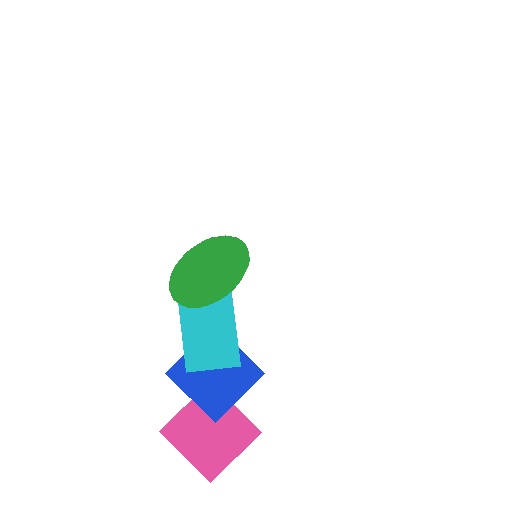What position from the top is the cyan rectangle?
The cyan rectangle is 2nd from the top.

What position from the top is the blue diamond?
The blue diamond is 3rd from the top.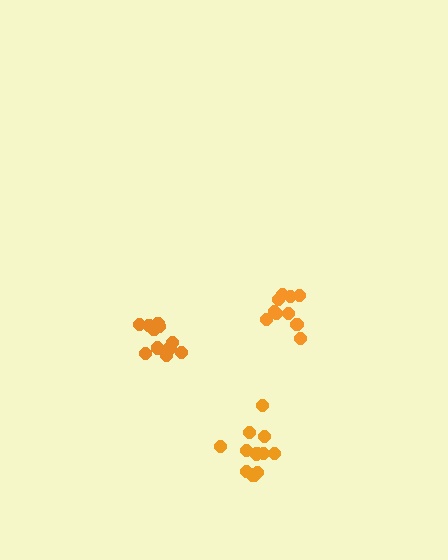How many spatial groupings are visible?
There are 3 spatial groupings.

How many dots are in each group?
Group 1: 11 dots, Group 2: 12 dots, Group 3: 13 dots (36 total).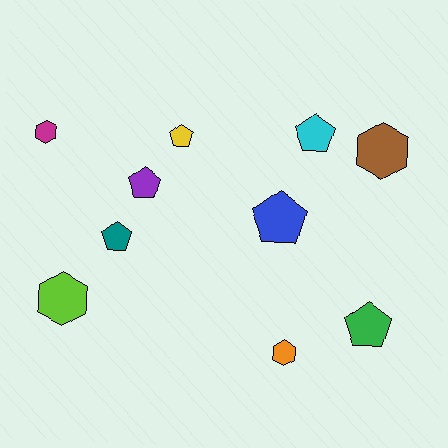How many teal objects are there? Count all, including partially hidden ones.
There is 1 teal object.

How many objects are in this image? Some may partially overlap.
There are 10 objects.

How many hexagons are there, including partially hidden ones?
There are 4 hexagons.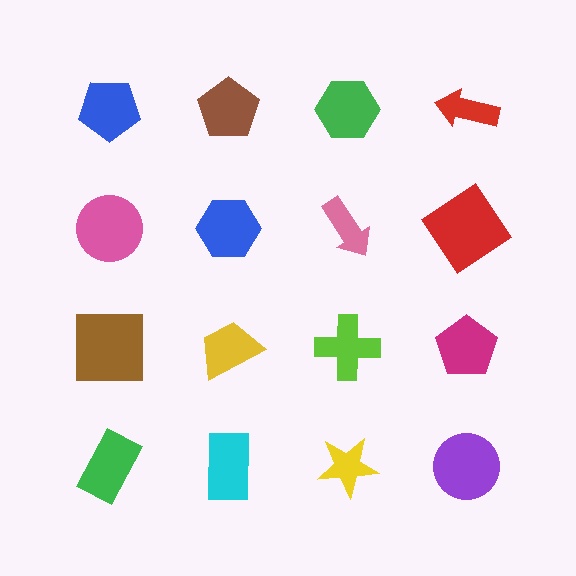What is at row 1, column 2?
A brown pentagon.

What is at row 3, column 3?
A lime cross.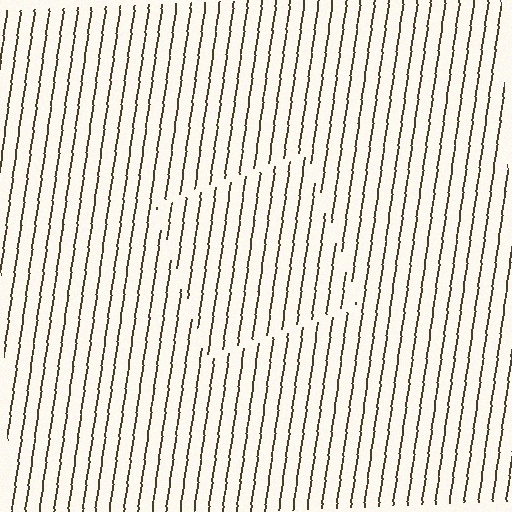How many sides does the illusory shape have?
4 sides — the line-ends trace a square.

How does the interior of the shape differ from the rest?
The interior of the shape contains the same grating, shifted by half a period — the contour is defined by the phase discontinuity where line-ends from the inner and outer gratings abut.